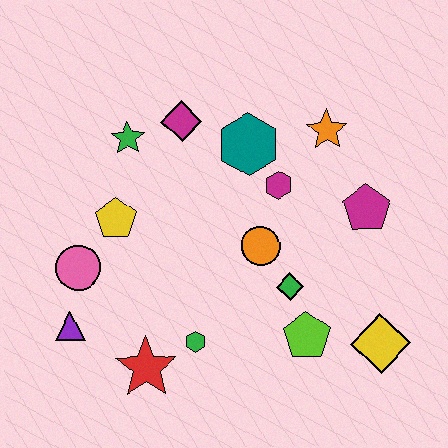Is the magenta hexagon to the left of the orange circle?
No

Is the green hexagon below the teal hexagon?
Yes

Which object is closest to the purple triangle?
The pink circle is closest to the purple triangle.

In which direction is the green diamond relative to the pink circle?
The green diamond is to the right of the pink circle.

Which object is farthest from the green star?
The yellow diamond is farthest from the green star.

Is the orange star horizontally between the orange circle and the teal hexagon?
No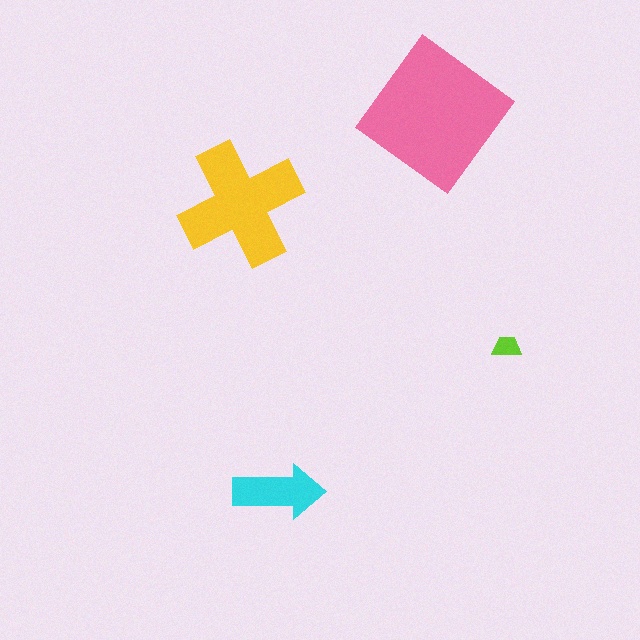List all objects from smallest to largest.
The lime trapezoid, the cyan arrow, the yellow cross, the pink diamond.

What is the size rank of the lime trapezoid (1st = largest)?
4th.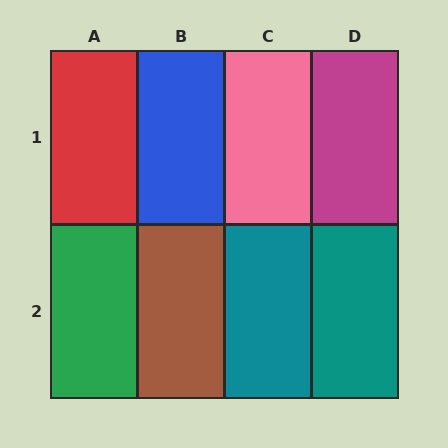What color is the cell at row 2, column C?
Teal.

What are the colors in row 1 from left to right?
Red, blue, pink, magenta.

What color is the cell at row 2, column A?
Green.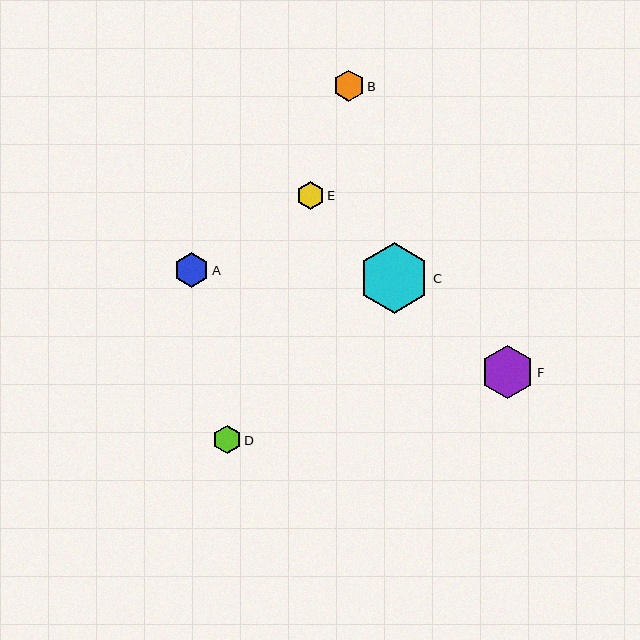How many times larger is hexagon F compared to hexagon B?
Hexagon F is approximately 1.7 times the size of hexagon B.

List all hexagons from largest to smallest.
From largest to smallest: C, F, A, B, D, E.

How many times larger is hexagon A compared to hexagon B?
Hexagon A is approximately 1.1 times the size of hexagon B.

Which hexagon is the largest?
Hexagon C is the largest with a size of approximately 71 pixels.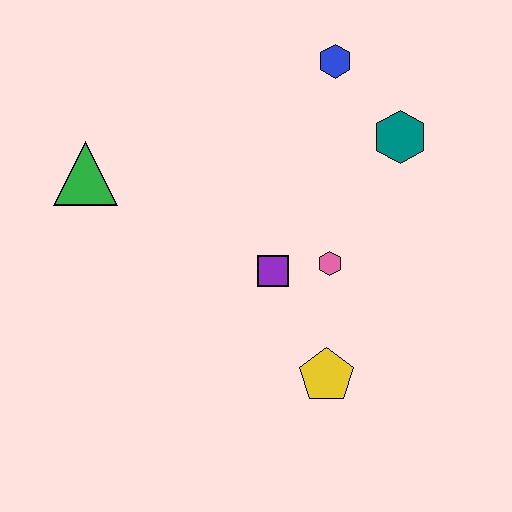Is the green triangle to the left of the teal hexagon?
Yes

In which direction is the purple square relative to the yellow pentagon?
The purple square is above the yellow pentagon.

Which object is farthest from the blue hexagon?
The yellow pentagon is farthest from the blue hexagon.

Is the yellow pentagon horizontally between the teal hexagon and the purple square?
Yes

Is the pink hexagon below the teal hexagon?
Yes